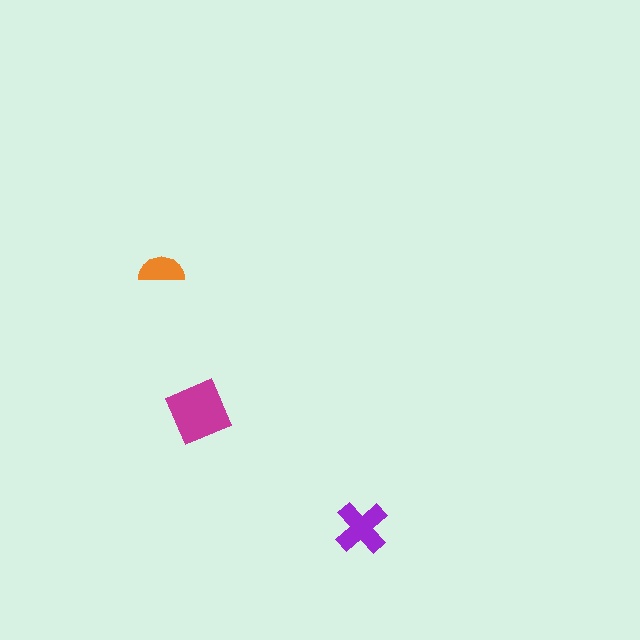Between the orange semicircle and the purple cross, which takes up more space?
The purple cross.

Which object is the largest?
The magenta diamond.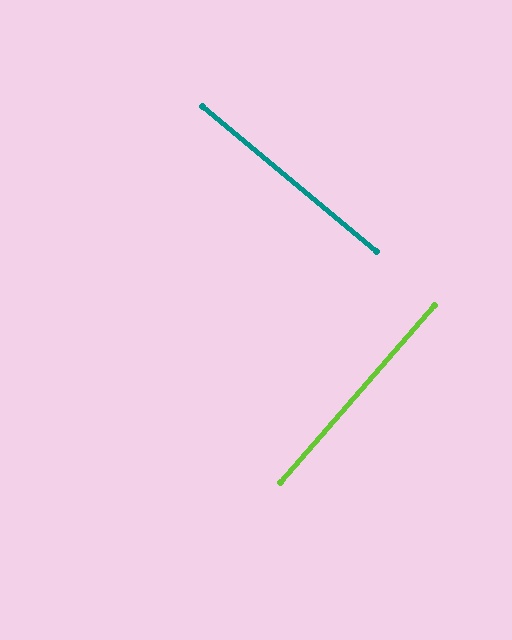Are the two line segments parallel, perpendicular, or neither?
Perpendicular — they meet at approximately 89°.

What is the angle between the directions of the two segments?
Approximately 89 degrees.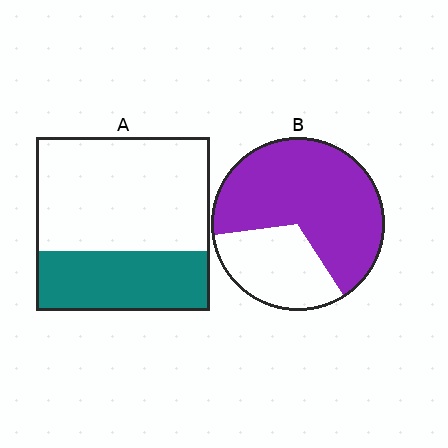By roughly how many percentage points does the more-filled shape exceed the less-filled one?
By roughly 35 percentage points (B over A).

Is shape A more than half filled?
No.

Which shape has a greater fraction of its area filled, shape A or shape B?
Shape B.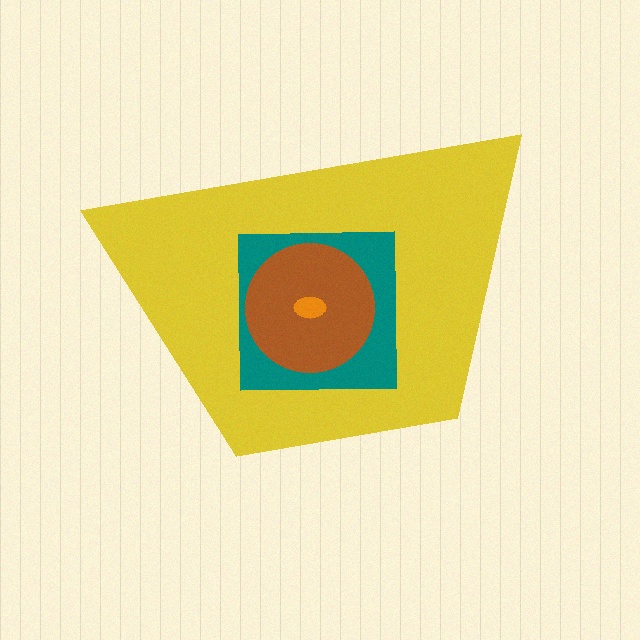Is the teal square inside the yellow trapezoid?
Yes.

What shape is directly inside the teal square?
The brown circle.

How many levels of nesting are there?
4.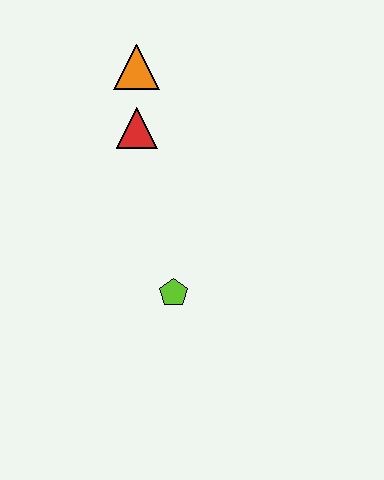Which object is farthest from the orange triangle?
The lime pentagon is farthest from the orange triangle.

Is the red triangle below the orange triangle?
Yes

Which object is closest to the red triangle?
The orange triangle is closest to the red triangle.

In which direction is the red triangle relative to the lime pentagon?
The red triangle is above the lime pentagon.